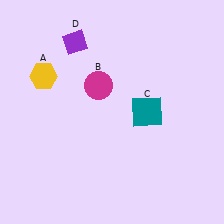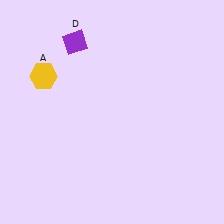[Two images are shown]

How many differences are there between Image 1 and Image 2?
There are 2 differences between the two images.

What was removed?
The teal square (C), the magenta circle (B) were removed in Image 2.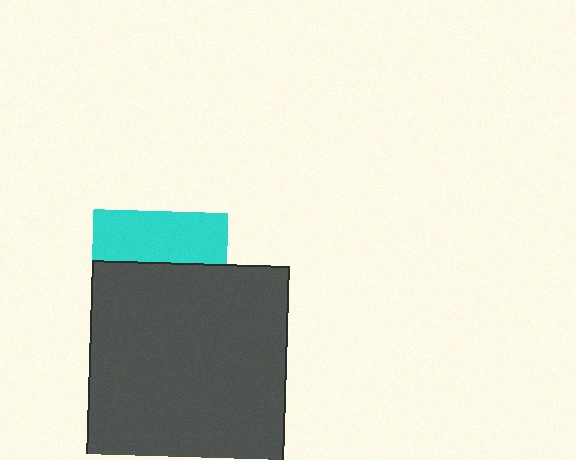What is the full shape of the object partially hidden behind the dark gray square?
The partially hidden object is a cyan square.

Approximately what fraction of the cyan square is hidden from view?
Roughly 63% of the cyan square is hidden behind the dark gray square.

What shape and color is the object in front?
The object in front is a dark gray square.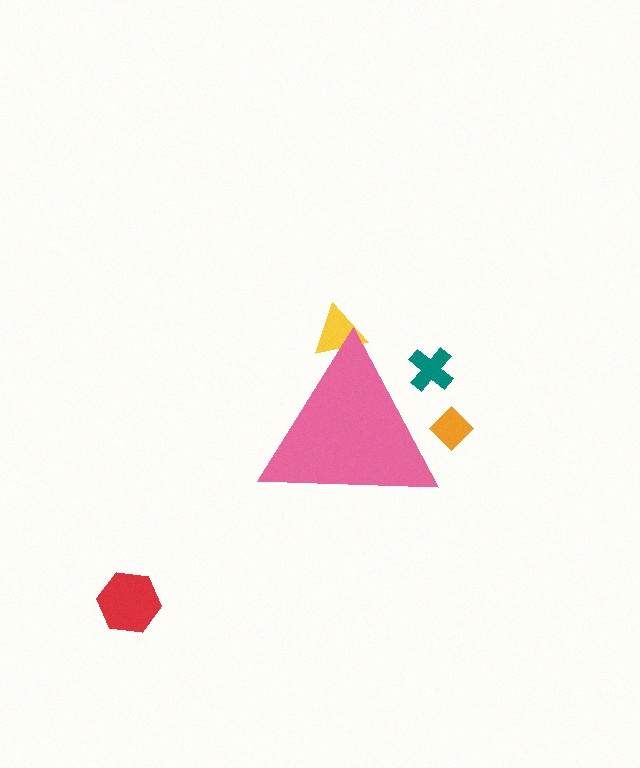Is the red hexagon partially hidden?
No, the red hexagon is fully visible.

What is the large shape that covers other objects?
A pink triangle.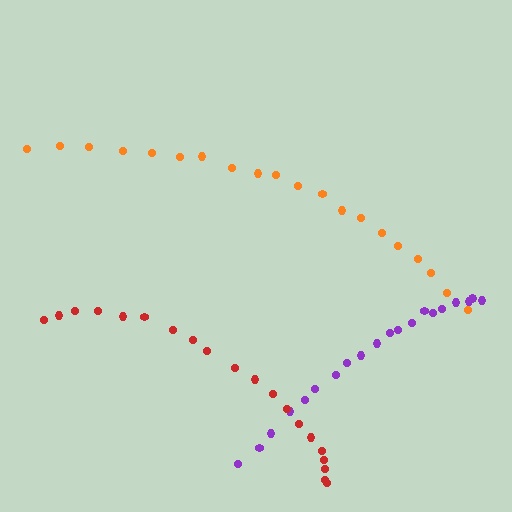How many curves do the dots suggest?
There are 3 distinct paths.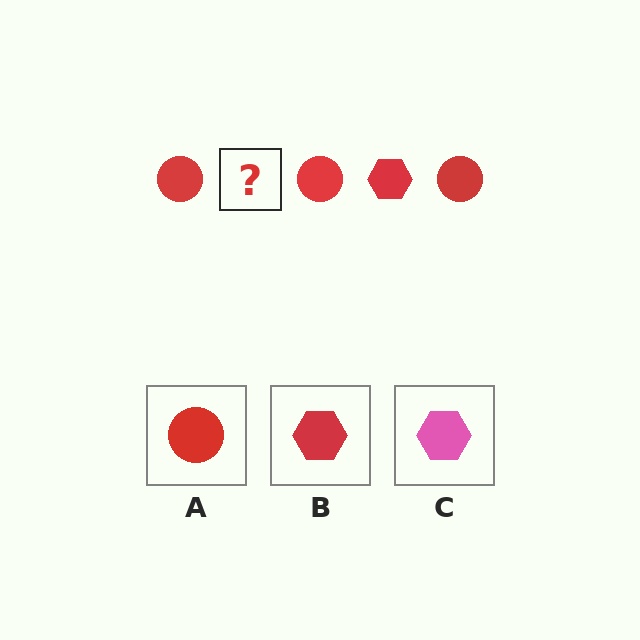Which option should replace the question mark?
Option B.